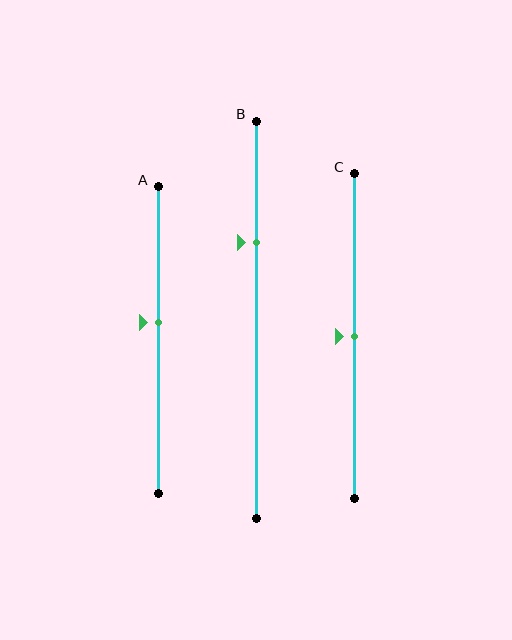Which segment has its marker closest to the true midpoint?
Segment C has its marker closest to the true midpoint.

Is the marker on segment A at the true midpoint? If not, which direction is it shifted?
No, the marker on segment A is shifted upward by about 6% of the segment length.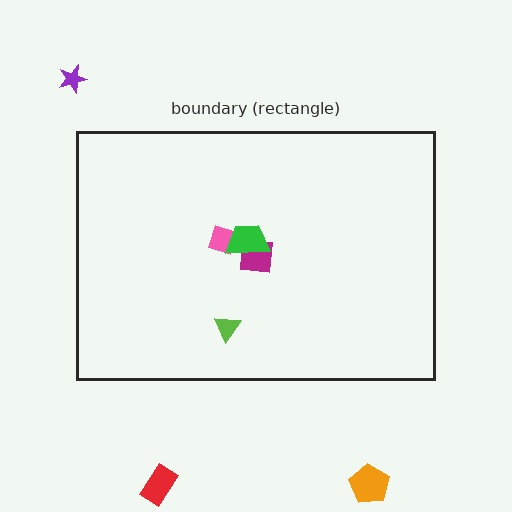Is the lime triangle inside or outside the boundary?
Inside.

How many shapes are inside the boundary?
4 inside, 3 outside.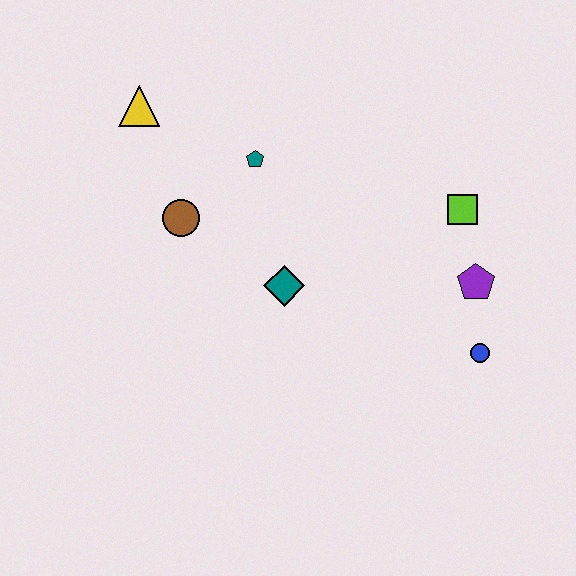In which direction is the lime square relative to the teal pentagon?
The lime square is to the right of the teal pentagon.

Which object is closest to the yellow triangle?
The brown circle is closest to the yellow triangle.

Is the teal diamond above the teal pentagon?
No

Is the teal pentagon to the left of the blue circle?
Yes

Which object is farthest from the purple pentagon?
The yellow triangle is farthest from the purple pentagon.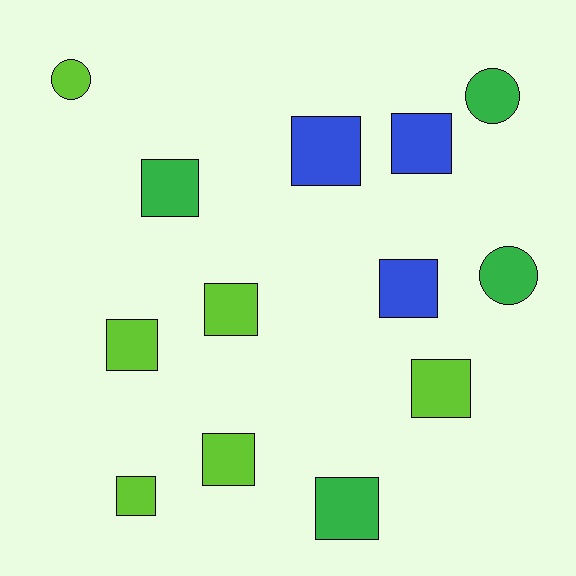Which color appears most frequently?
Lime, with 6 objects.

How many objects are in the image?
There are 13 objects.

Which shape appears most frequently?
Square, with 10 objects.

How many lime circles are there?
There is 1 lime circle.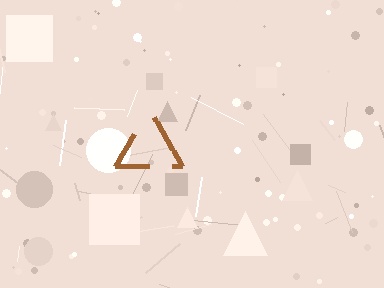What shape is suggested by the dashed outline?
The dashed outline suggests a triangle.